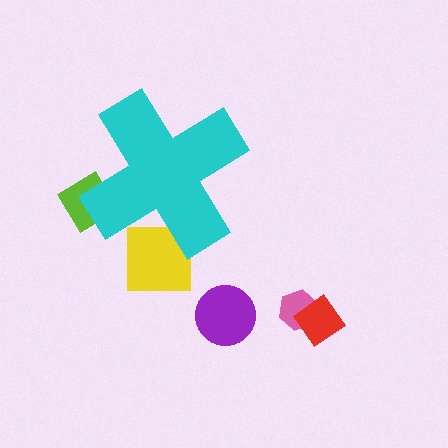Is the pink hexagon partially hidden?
No, the pink hexagon is fully visible.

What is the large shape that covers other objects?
A cyan cross.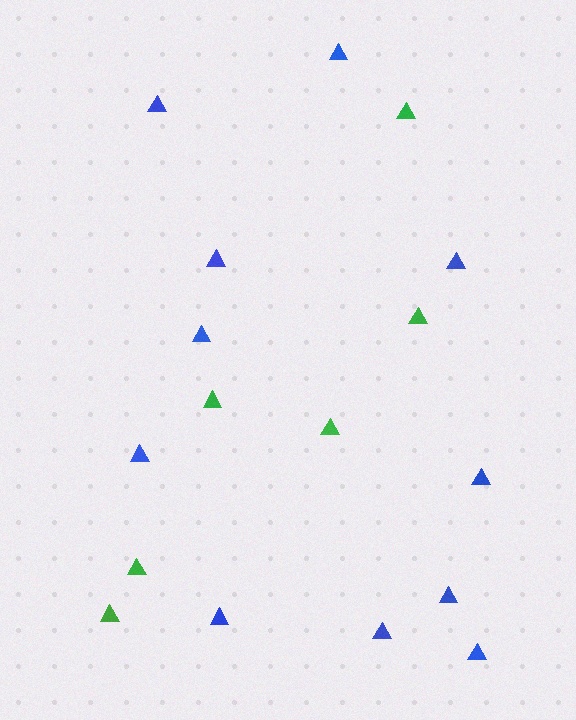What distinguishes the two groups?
There are 2 groups: one group of blue triangles (11) and one group of green triangles (6).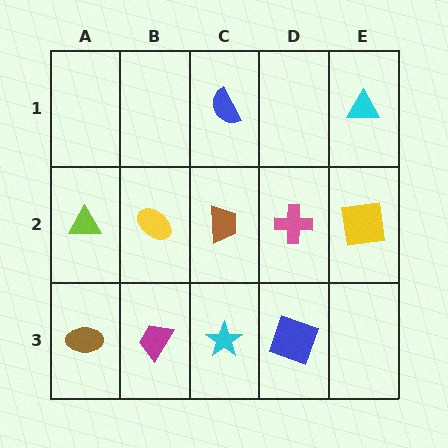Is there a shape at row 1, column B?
No, that cell is empty.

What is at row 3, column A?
A brown ellipse.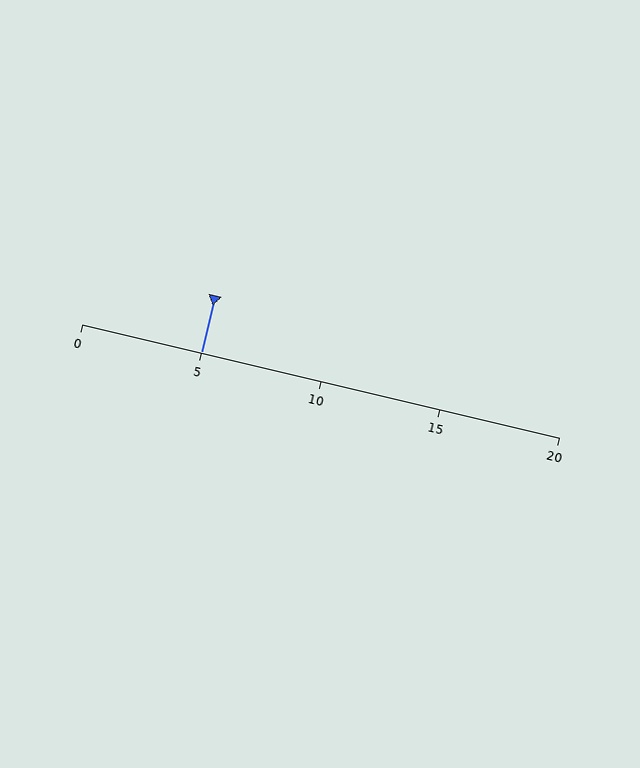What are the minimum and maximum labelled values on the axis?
The axis runs from 0 to 20.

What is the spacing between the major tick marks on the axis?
The major ticks are spaced 5 apart.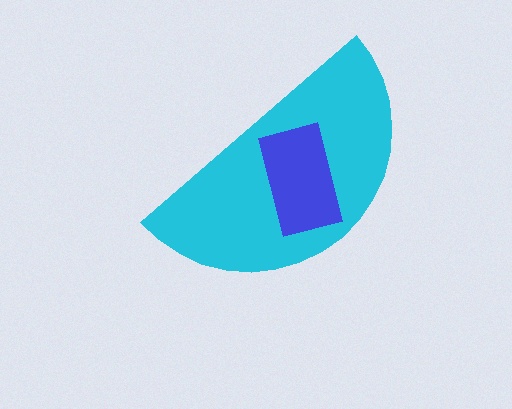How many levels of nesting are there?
2.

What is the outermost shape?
The cyan semicircle.